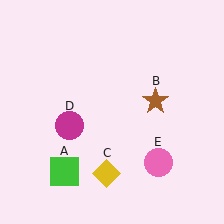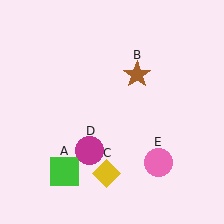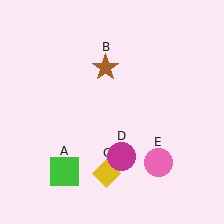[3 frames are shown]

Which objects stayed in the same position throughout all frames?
Green square (object A) and yellow diamond (object C) and pink circle (object E) remained stationary.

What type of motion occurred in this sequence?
The brown star (object B), magenta circle (object D) rotated counterclockwise around the center of the scene.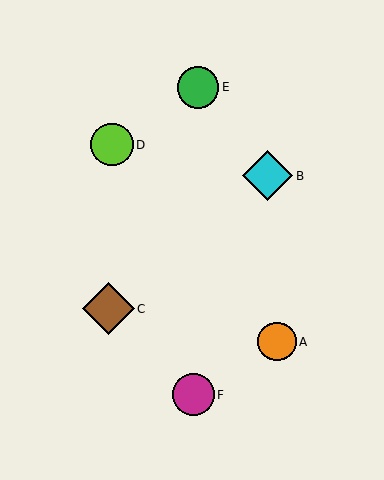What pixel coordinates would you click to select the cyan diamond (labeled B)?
Click at (268, 176) to select the cyan diamond B.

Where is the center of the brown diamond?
The center of the brown diamond is at (108, 309).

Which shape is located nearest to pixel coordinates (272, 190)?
The cyan diamond (labeled B) at (268, 176) is nearest to that location.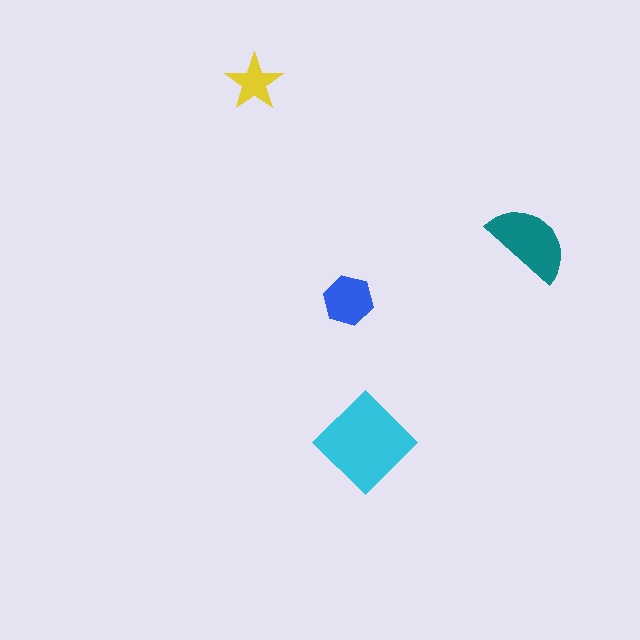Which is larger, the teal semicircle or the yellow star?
The teal semicircle.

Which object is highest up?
The yellow star is topmost.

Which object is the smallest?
The yellow star.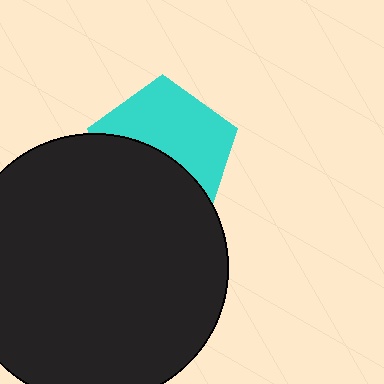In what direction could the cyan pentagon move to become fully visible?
The cyan pentagon could move up. That would shift it out from behind the black circle entirely.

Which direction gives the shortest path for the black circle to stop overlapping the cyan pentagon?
Moving down gives the shortest separation.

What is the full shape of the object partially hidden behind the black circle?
The partially hidden object is a cyan pentagon.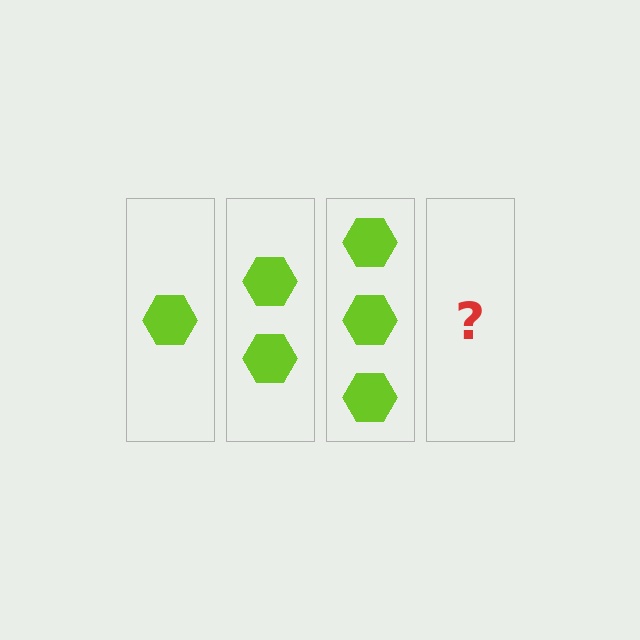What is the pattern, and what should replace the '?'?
The pattern is that each step adds one more hexagon. The '?' should be 4 hexagons.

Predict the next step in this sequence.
The next step is 4 hexagons.